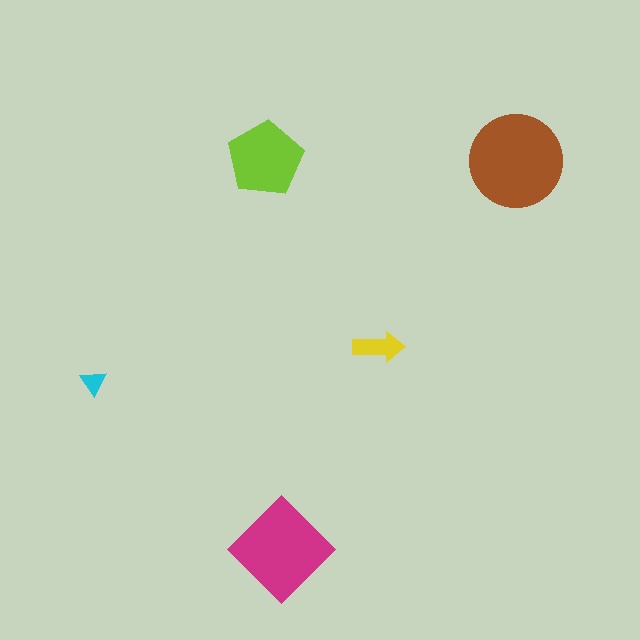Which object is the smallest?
The cyan triangle.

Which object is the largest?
The brown circle.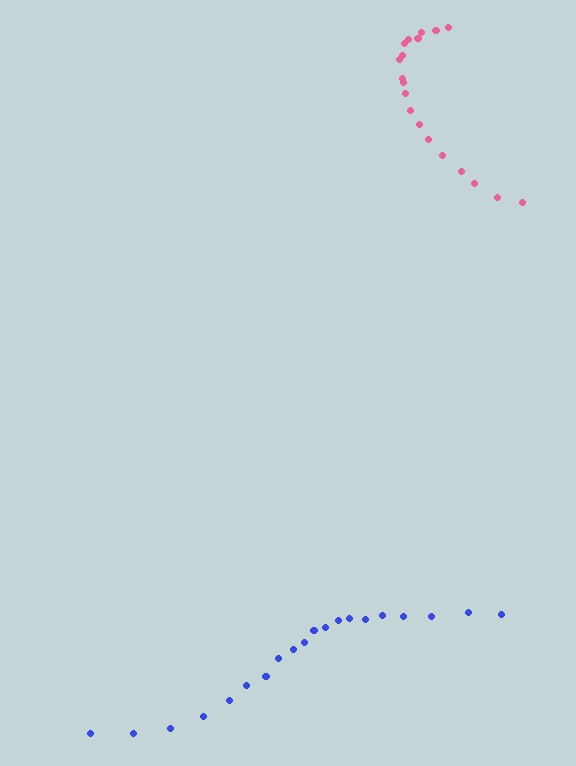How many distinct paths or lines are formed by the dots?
There are 2 distinct paths.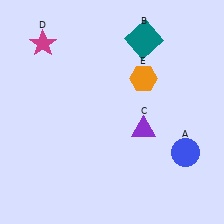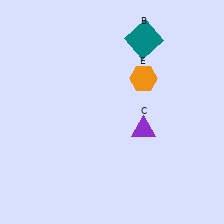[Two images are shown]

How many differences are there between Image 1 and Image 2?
There are 2 differences between the two images.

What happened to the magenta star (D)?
The magenta star (D) was removed in Image 2. It was in the top-left area of Image 1.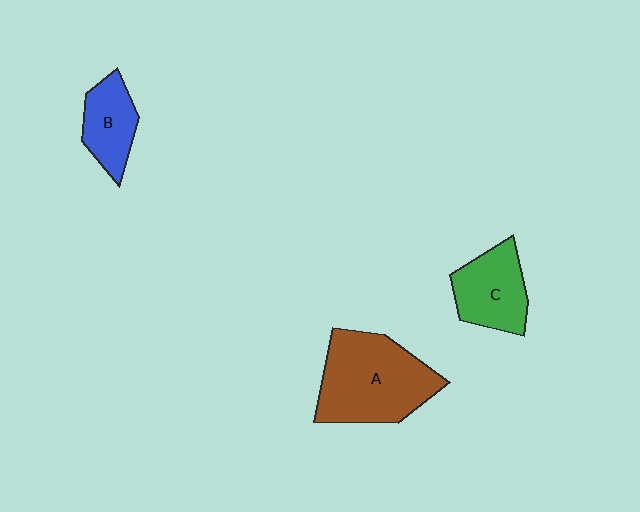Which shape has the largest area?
Shape A (brown).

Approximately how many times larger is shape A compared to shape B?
Approximately 2.1 times.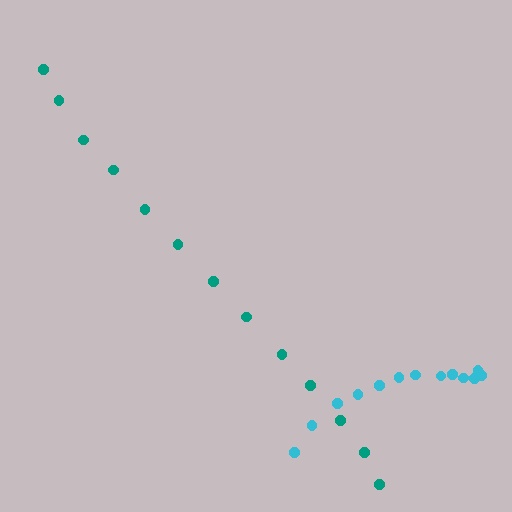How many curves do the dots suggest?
There are 2 distinct paths.